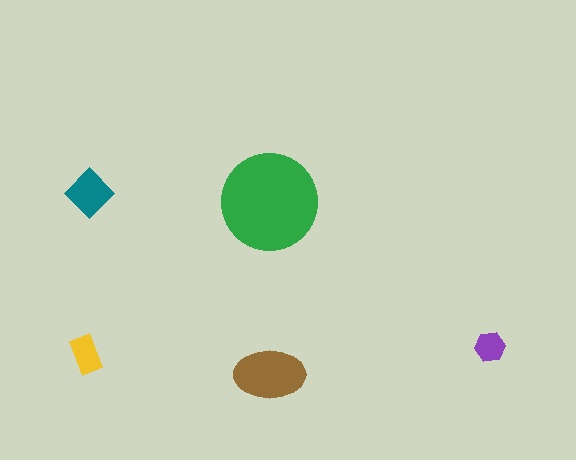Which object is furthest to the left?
The yellow rectangle is leftmost.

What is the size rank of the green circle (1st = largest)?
1st.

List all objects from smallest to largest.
The purple hexagon, the yellow rectangle, the teal diamond, the brown ellipse, the green circle.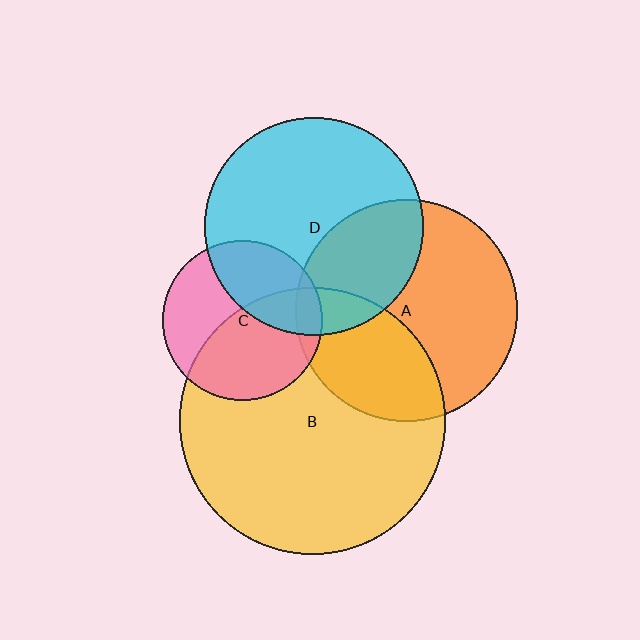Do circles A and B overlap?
Yes.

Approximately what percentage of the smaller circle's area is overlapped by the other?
Approximately 35%.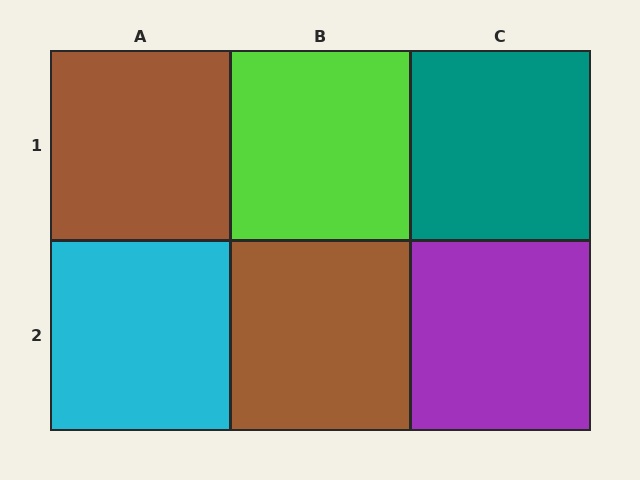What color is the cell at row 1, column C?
Teal.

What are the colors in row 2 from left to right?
Cyan, brown, purple.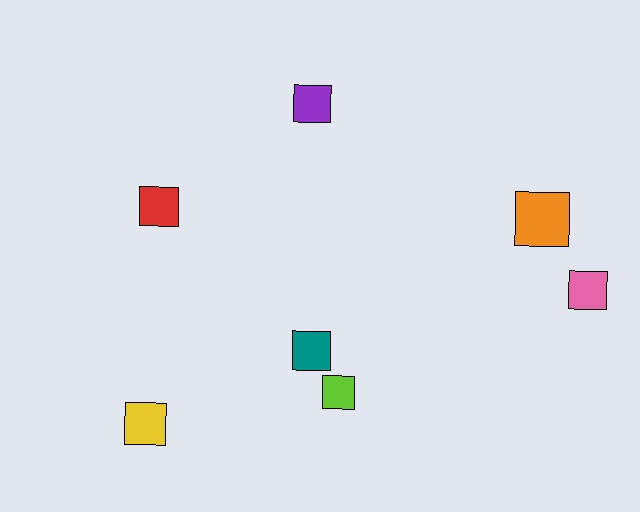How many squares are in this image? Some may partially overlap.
There are 7 squares.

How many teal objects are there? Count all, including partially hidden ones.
There is 1 teal object.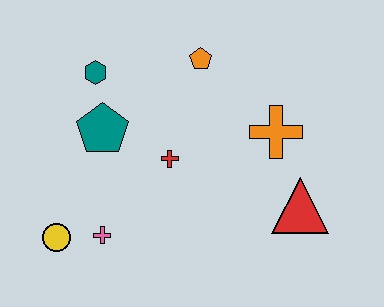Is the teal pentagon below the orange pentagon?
Yes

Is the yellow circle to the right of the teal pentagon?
No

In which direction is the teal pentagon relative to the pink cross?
The teal pentagon is above the pink cross.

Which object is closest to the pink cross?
The yellow circle is closest to the pink cross.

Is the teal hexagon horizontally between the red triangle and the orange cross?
No